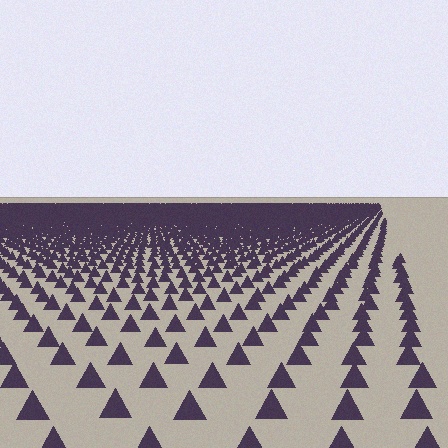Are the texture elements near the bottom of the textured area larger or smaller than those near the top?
Larger. Near the bottom, elements are closer to the viewer and appear at a bigger on-screen size.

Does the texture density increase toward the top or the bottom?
Density increases toward the top.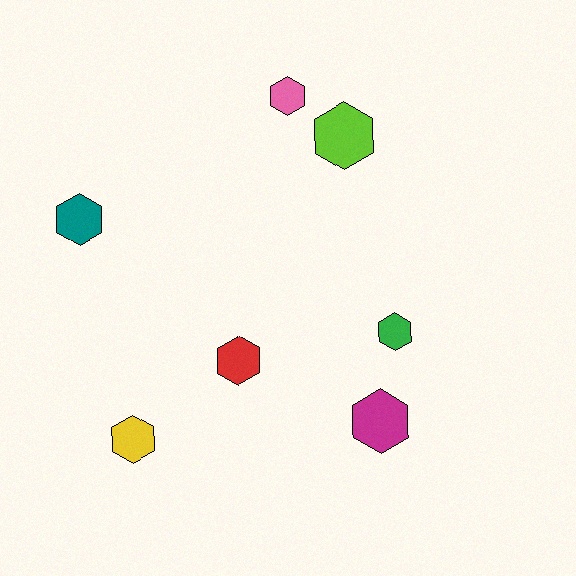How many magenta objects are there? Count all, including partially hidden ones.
There is 1 magenta object.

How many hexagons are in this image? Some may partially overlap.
There are 7 hexagons.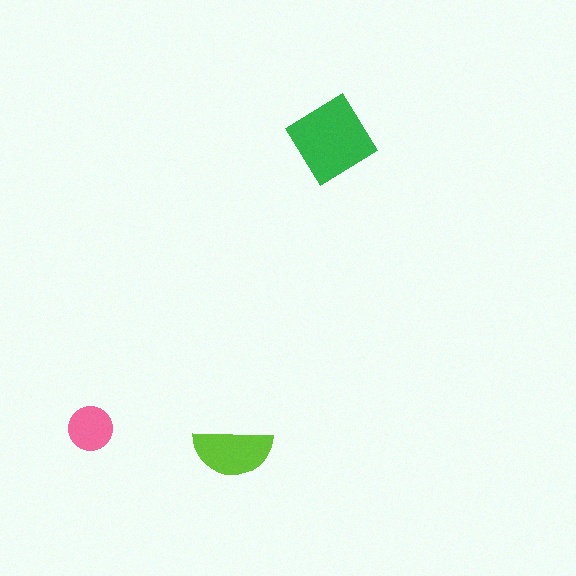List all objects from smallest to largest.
The pink circle, the lime semicircle, the green diamond.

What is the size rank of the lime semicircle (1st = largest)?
2nd.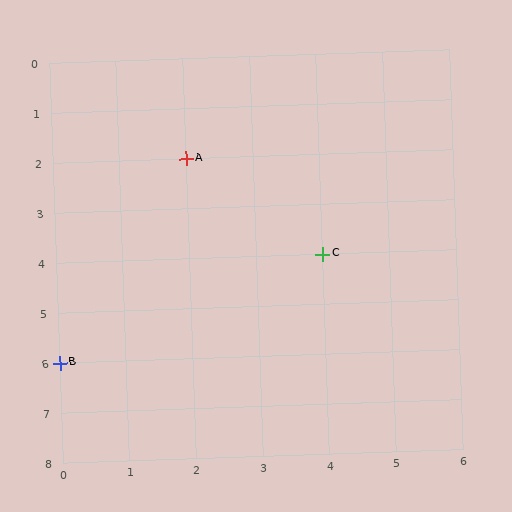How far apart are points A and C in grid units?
Points A and C are 2 columns and 2 rows apart (about 2.8 grid units diagonally).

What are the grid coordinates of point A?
Point A is at grid coordinates (2, 2).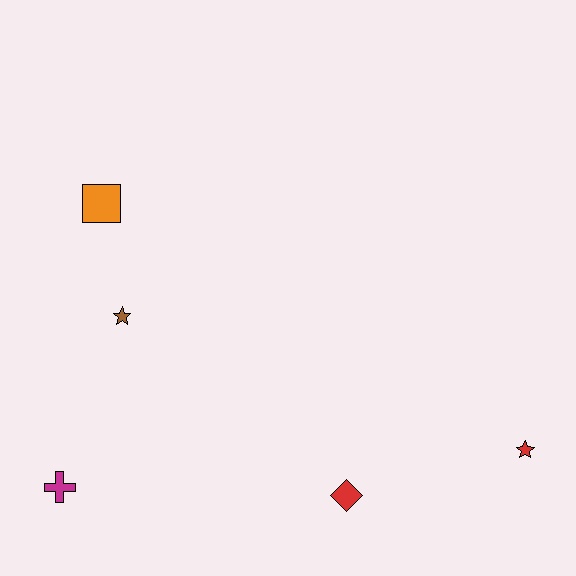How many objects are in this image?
There are 5 objects.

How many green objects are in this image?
There are no green objects.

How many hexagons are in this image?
There are no hexagons.